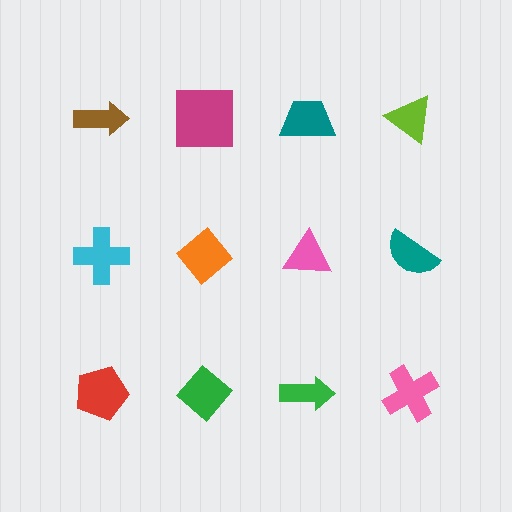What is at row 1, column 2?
A magenta square.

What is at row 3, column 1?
A red pentagon.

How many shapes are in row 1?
4 shapes.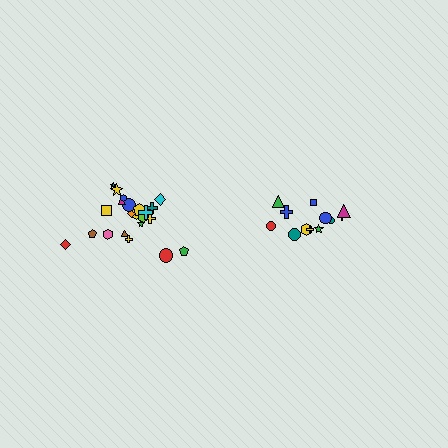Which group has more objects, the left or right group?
The left group.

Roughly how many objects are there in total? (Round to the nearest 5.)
Roughly 35 objects in total.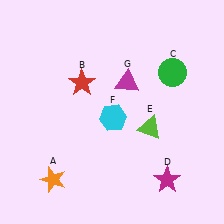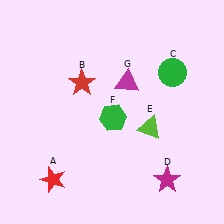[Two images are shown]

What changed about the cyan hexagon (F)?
In Image 1, F is cyan. In Image 2, it changed to green.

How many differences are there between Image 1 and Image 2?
There are 2 differences between the two images.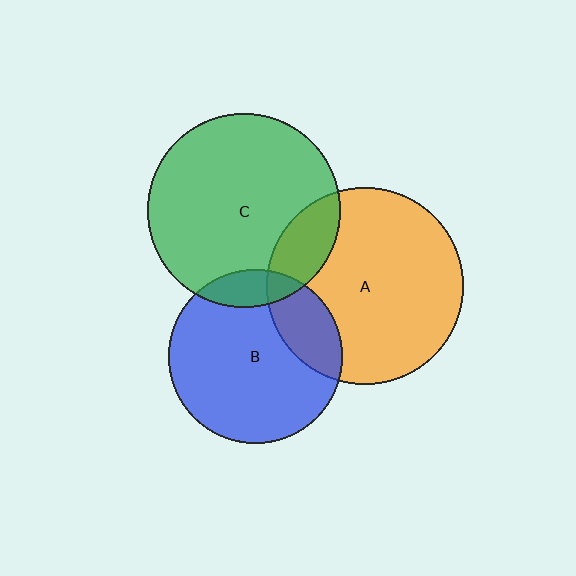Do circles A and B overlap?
Yes.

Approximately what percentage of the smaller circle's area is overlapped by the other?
Approximately 20%.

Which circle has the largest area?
Circle A (orange).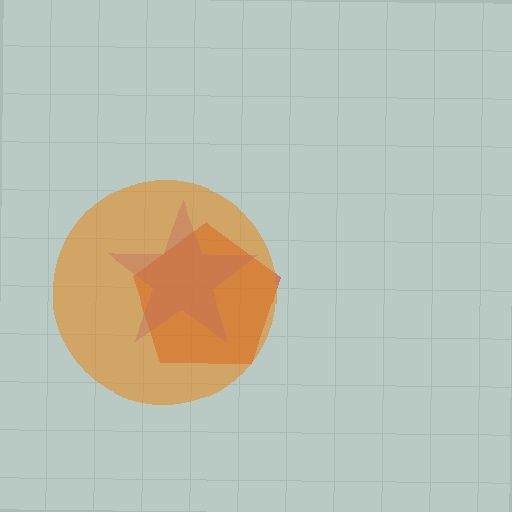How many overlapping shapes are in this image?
There are 3 overlapping shapes in the image.